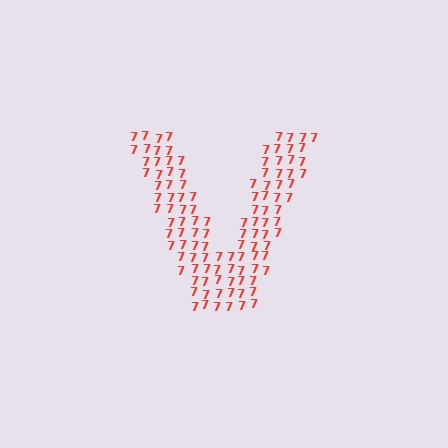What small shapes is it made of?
It is made of small digit 7's.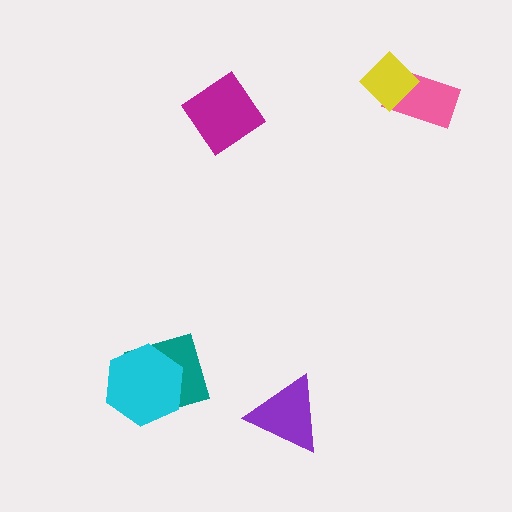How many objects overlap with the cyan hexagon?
1 object overlaps with the cyan hexagon.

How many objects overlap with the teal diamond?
1 object overlaps with the teal diamond.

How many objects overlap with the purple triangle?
0 objects overlap with the purple triangle.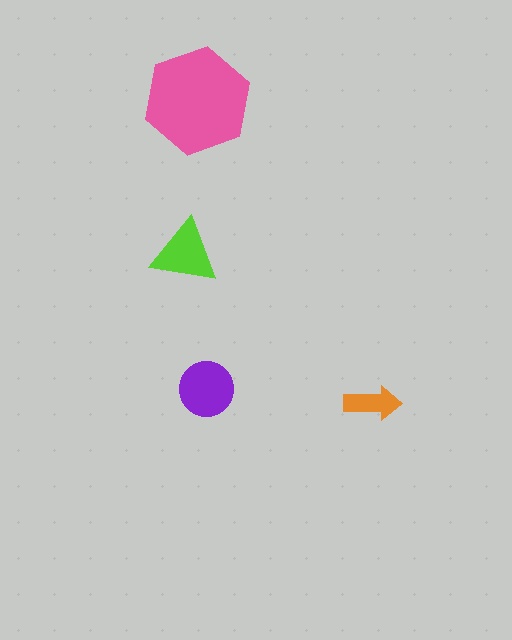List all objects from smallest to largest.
The orange arrow, the lime triangle, the purple circle, the pink hexagon.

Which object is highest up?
The pink hexagon is topmost.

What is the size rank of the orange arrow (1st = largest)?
4th.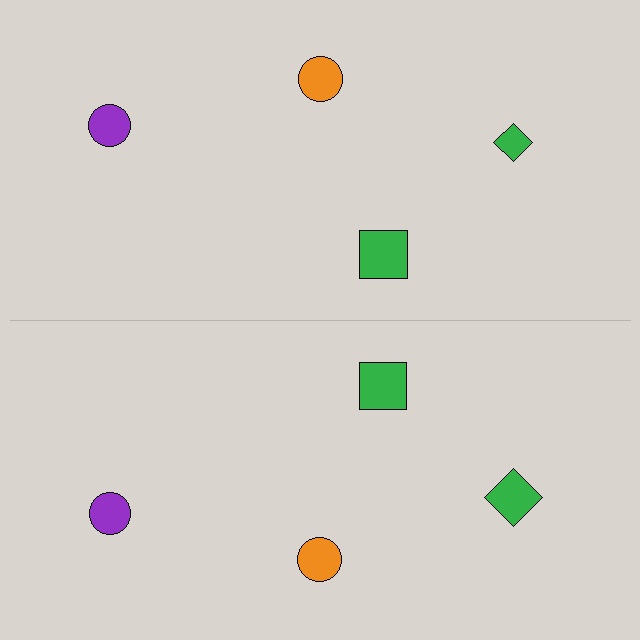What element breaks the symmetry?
The green diamond on the bottom side has a different size than its mirror counterpart.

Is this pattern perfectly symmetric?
No, the pattern is not perfectly symmetric. The green diamond on the bottom side has a different size than its mirror counterpart.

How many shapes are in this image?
There are 8 shapes in this image.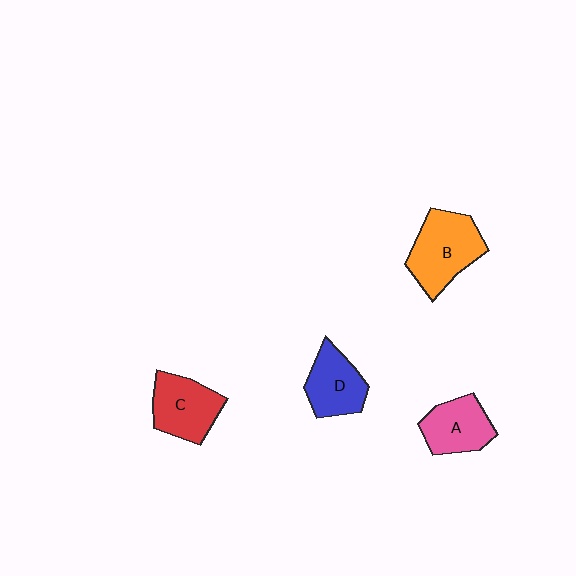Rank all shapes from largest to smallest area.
From largest to smallest: B (orange), C (red), A (pink), D (blue).